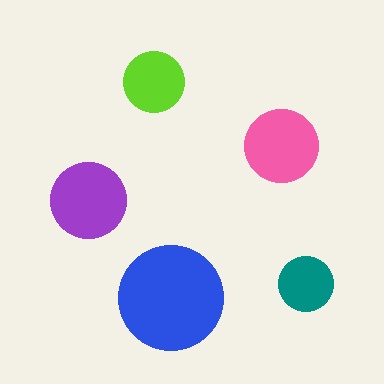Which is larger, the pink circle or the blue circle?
The blue one.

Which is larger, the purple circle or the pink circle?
The purple one.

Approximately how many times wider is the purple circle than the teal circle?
About 1.5 times wider.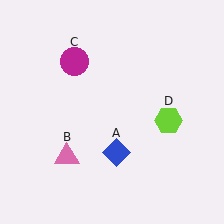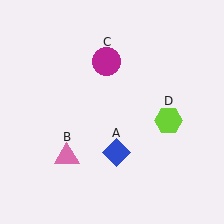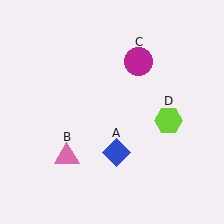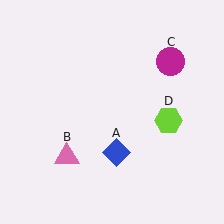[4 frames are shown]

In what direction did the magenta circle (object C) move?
The magenta circle (object C) moved right.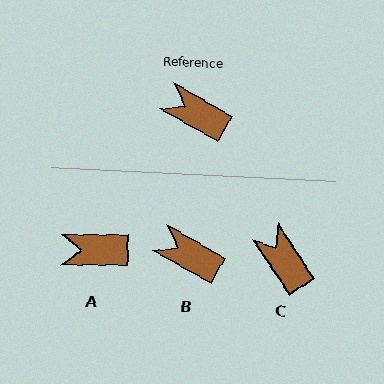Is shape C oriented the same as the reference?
No, it is off by about 27 degrees.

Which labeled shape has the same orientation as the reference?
B.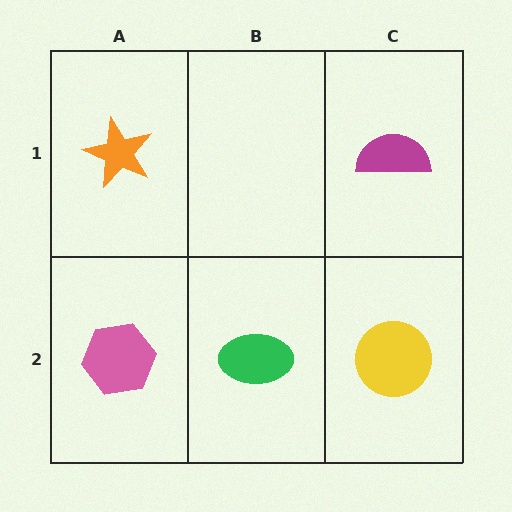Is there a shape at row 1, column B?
No, that cell is empty.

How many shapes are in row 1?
2 shapes.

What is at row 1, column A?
An orange star.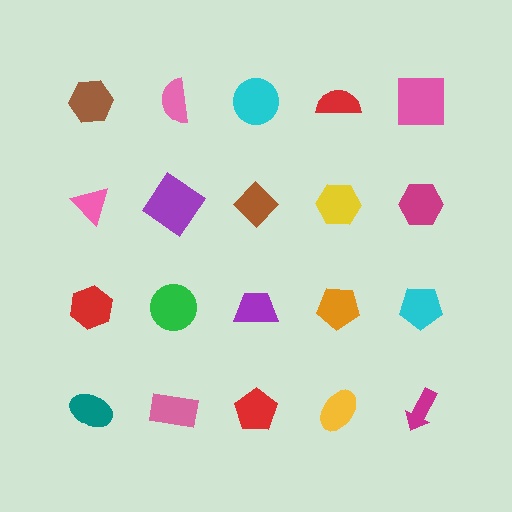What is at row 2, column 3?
A brown diamond.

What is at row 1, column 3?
A cyan circle.